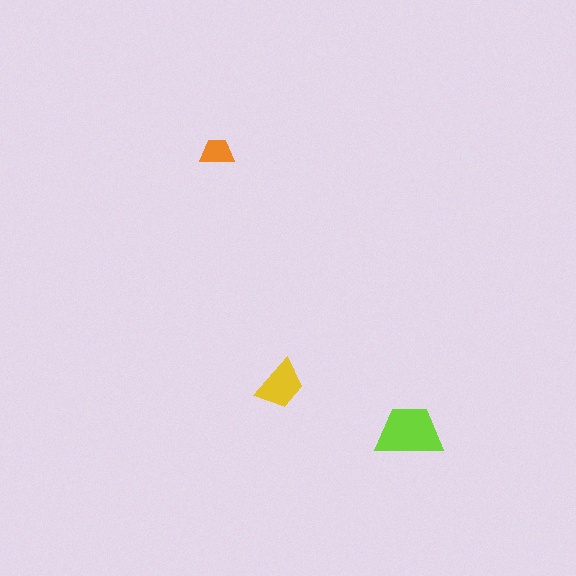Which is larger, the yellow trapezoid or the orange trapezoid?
The yellow one.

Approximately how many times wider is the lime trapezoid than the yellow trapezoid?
About 1.5 times wider.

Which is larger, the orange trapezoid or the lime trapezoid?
The lime one.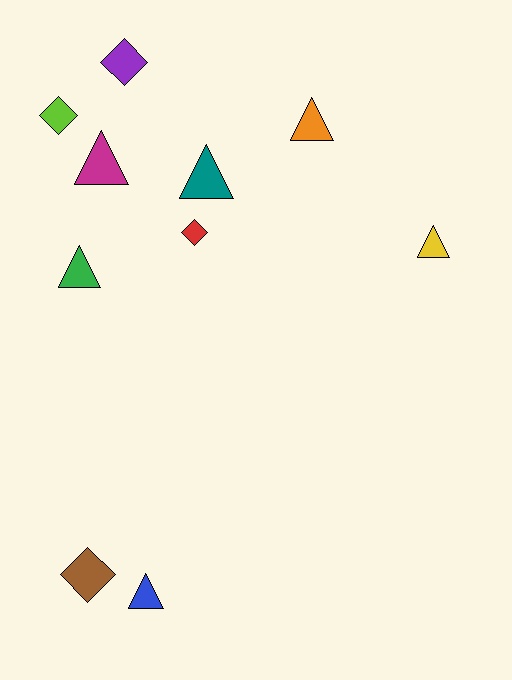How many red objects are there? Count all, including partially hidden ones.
There is 1 red object.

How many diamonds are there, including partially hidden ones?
There are 4 diamonds.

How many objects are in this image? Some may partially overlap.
There are 10 objects.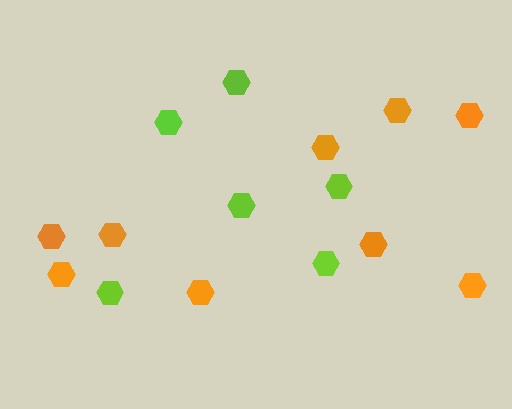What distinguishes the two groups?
There are 2 groups: one group of orange hexagons (9) and one group of lime hexagons (6).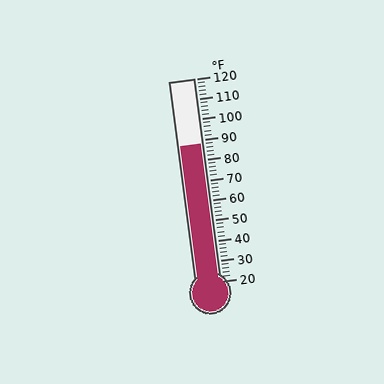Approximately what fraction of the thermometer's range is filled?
The thermometer is filled to approximately 70% of its range.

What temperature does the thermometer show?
The thermometer shows approximately 88°F.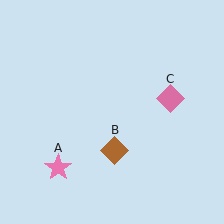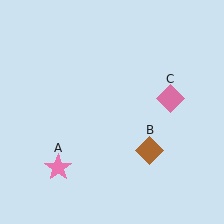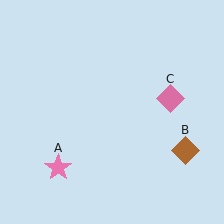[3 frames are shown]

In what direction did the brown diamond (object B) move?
The brown diamond (object B) moved right.